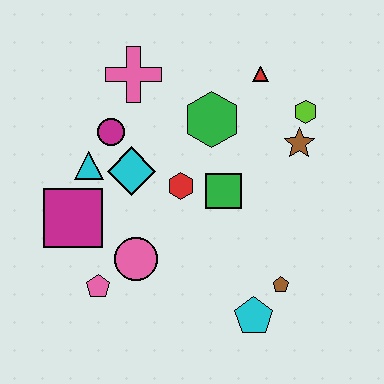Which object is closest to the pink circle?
The pink pentagon is closest to the pink circle.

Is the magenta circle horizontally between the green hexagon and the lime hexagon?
No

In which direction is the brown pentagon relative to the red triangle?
The brown pentagon is below the red triangle.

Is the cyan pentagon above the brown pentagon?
No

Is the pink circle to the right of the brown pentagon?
No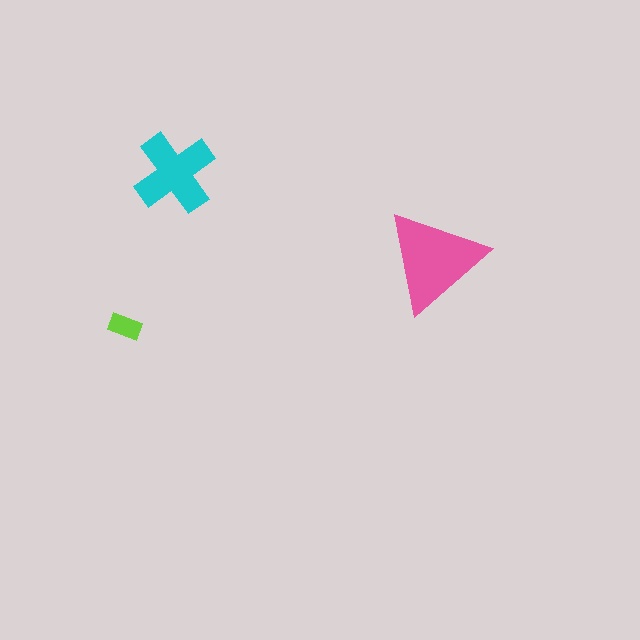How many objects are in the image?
There are 3 objects in the image.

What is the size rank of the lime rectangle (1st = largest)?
3rd.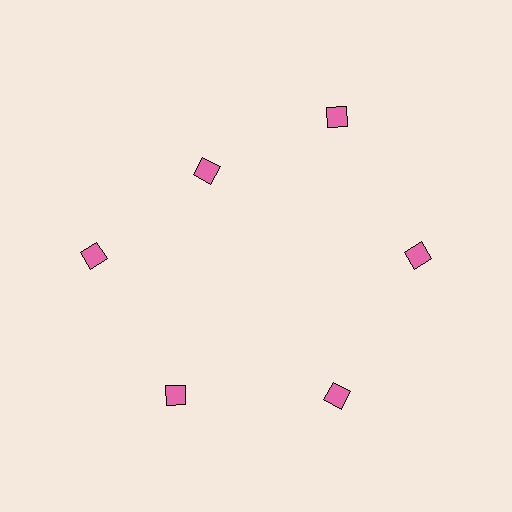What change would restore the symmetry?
The symmetry would be restored by moving it outward, back onto the ring so that all 6 diamonds sit at equal angles and equal distance from the center.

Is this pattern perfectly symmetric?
No. The 6 pink diamonds are arranged in a ring, but one element near the 11 o'clock position is pulled inward toward the center, breaking the 6-fold rotational symmetry.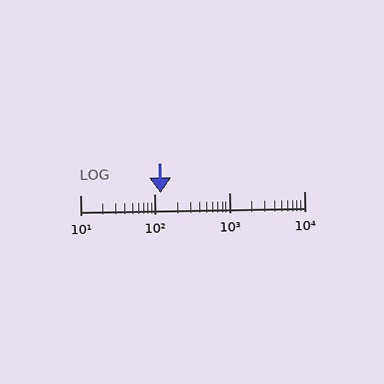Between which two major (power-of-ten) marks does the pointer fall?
The pointer is between 100 and 1000.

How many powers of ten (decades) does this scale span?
The scale spans 3 decades, from 10 to 10000.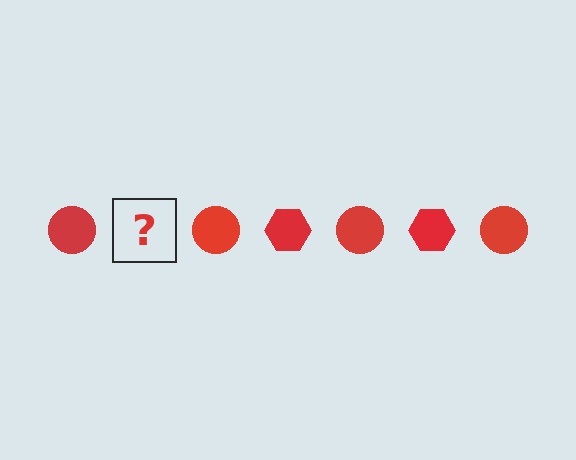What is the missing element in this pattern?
The missing element is a red hexagon.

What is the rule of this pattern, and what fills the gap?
The rule is that the pattern cycles through circle, hexagon shapes in red. The gap should be filled with a red hexagon.